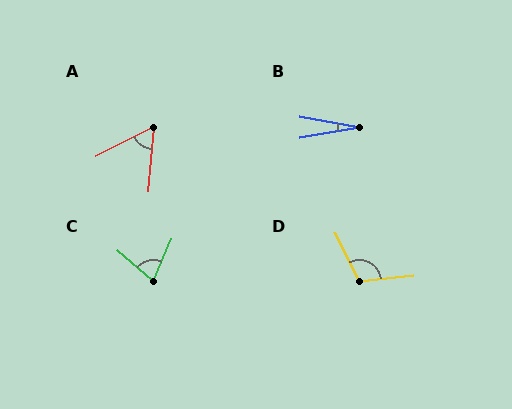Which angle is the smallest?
B, at approximately 20 degrees.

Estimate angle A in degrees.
Approximately 58 degrees.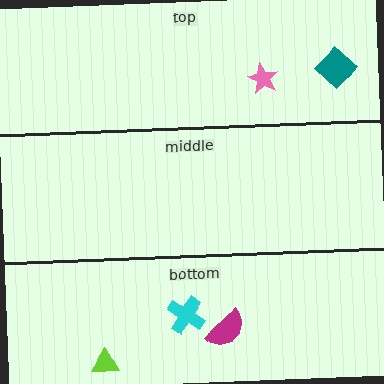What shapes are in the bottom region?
The lime triangle, the magenta semicircle, the cyan cross.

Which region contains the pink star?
The top region.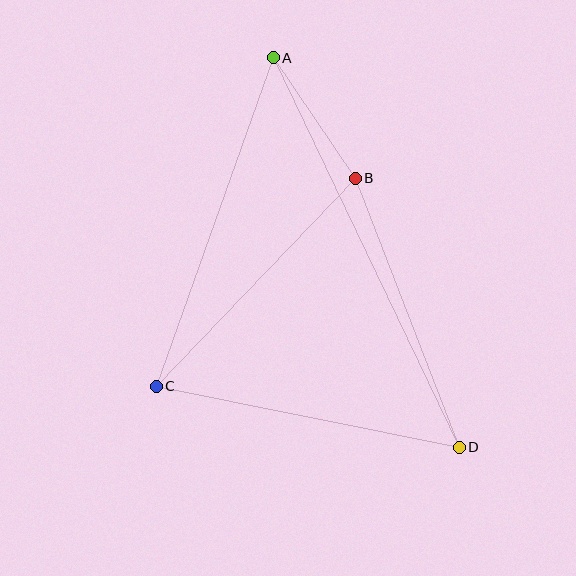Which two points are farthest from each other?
Points A and D are farthest from each other.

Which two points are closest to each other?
Points A and B are closest to each other.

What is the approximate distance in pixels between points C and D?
The distance between C and D is approximately 309 pixels.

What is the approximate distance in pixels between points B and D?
The distance between B and D is approximately 288 pixels.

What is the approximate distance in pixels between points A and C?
The distance between A and C is approximately 349 pixels.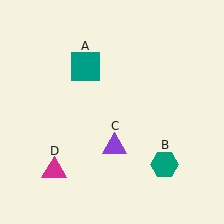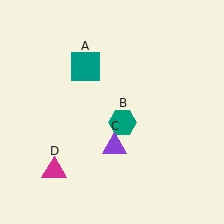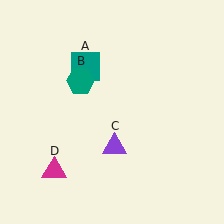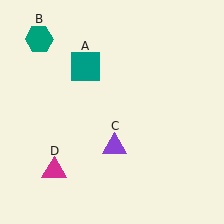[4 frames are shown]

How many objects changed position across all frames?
1 object changed position: teal hexagon (object B).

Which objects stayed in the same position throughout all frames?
Teal square (object A) and purple triangle (object C) and magenta triangle (object D) remained stationary.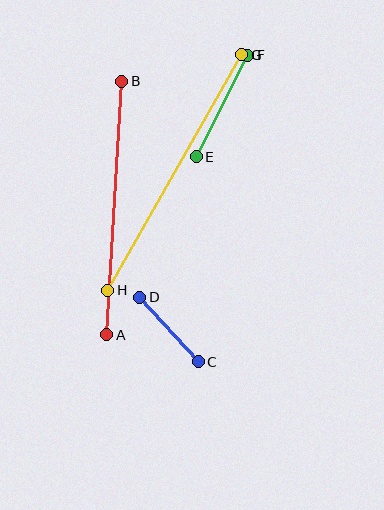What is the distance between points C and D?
The distance is approximately 87 pixels.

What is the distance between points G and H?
The distance is approximately 271 pixels.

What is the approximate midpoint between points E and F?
The midpoint is at approximately (222, 106) pixels.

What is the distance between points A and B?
The distance is approximately 254 pixels.